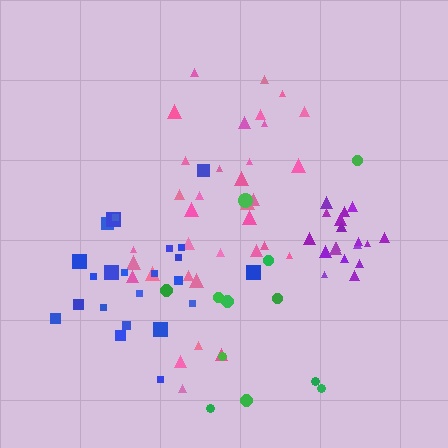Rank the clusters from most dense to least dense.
purple, blue, pink, green.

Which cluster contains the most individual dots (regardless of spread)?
Pink (34).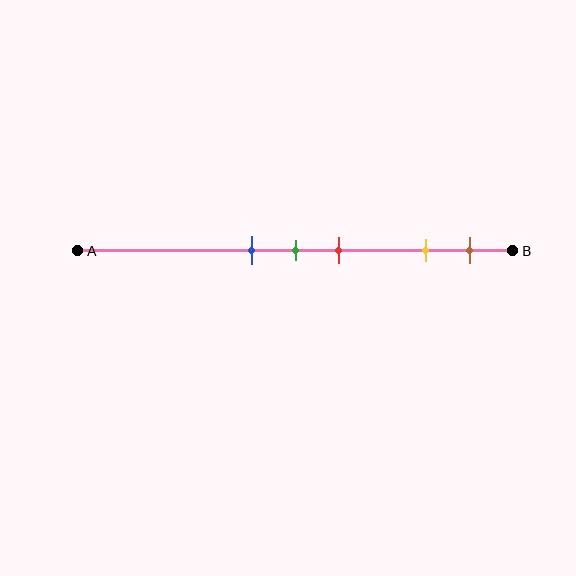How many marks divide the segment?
There are 5 marks dividing the segment.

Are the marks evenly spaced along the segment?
No, the marks are not evenly spaced.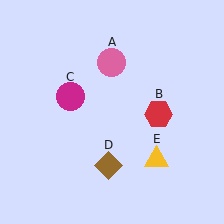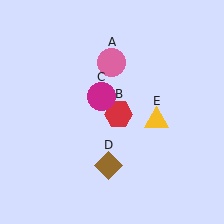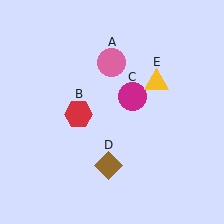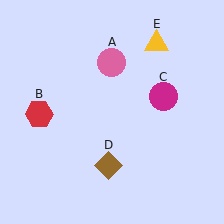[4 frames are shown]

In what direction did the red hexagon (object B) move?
The red hexagon (object B) moved left.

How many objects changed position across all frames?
3 objects changed position: red hexagon (object B), magenta circle (object C), yellow triangle (object E).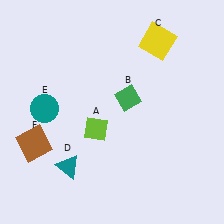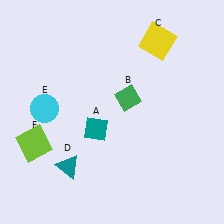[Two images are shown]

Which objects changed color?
A changed from lime to teal. E changed from teal to cyan. F changed from brown to lime.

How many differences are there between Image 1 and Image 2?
There are 3 differences between the two images.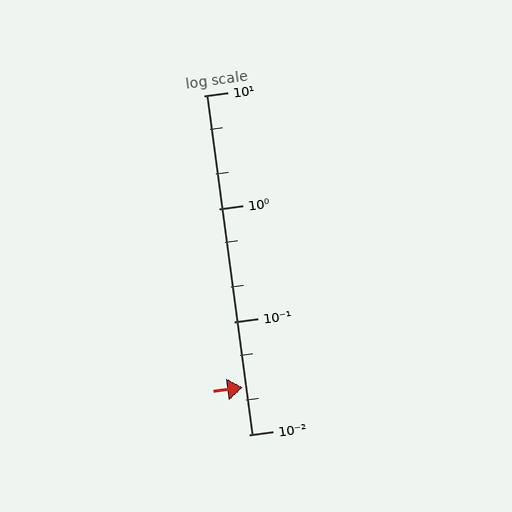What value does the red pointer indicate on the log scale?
The pointer indicates approximately 0.026.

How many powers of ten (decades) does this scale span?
The scale spans 3 decades, from 0.01 to 10.